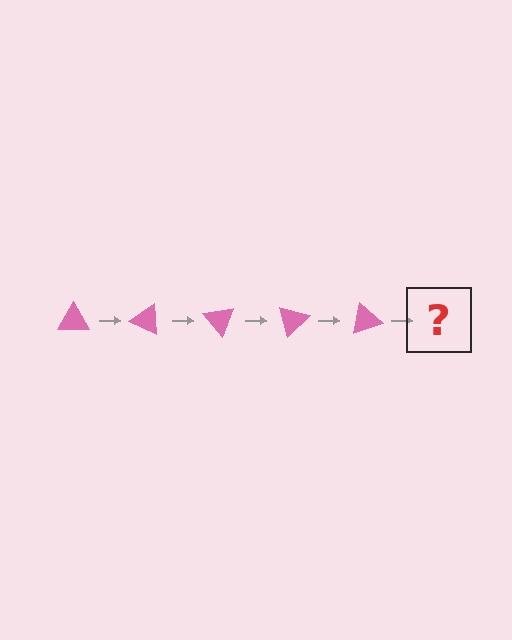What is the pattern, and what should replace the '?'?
The pattern is that the triangle rotates 25 degrees each step. The '?' should be a pink triangle rotated 125 degrees.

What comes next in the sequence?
The next element should be a pink triangle rotated 125 degrees.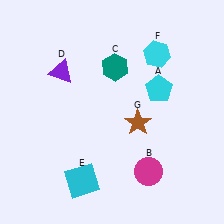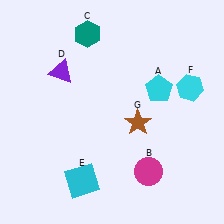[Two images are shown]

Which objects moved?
The objects that moved are: the teal hexagon (C), the cyan hexagon (F).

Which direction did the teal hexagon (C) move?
The teal hexagon (C) moved up.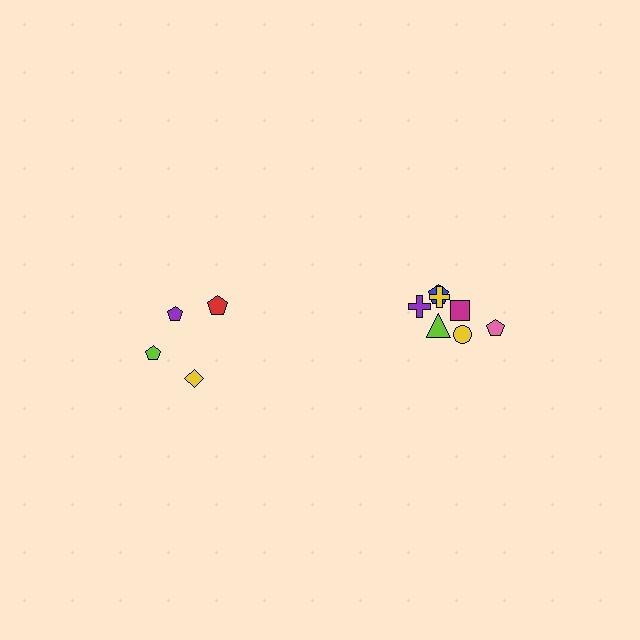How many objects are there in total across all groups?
There are 11 objects.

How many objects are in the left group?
There are 4 objects.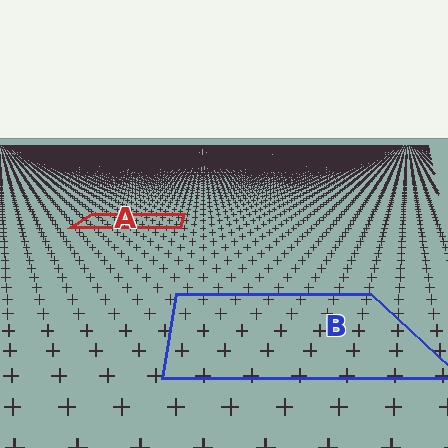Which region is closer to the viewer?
Region B is closer. The texture elements there are larger and more spread out.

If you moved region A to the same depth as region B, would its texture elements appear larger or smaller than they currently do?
They would appear larger. At a closer depth, the same texture elements are projected at a bigger on-screen size.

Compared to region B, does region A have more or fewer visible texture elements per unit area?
Region A has more texture elements per unit area — they are packed more densely because it is farther away.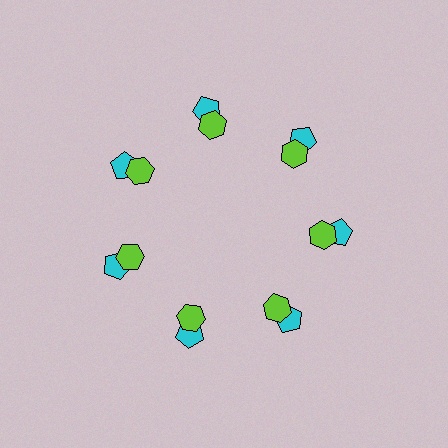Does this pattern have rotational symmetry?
Yes, this pattern has 7-fold rotational symmetry. It looks the same after rotating 51 degrees around the center.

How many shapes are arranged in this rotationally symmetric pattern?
There are 14 shapes, arranged in 7 groups of 2.